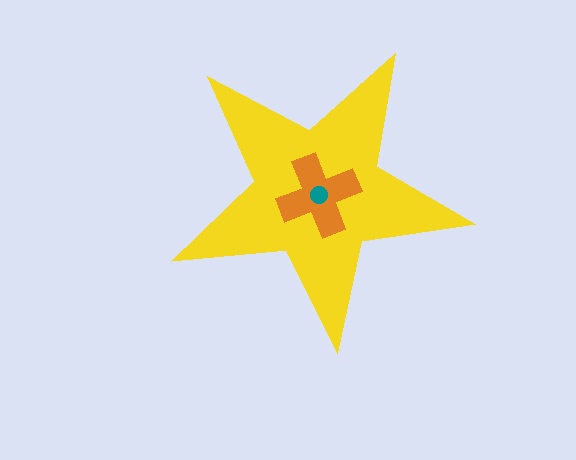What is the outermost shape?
The yellow star.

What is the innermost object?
The teal circle.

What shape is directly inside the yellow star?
The orange cross.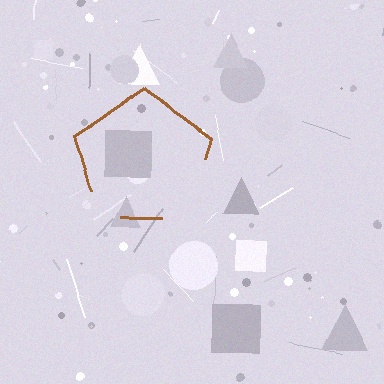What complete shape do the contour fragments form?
The contour fragments form a pentagon.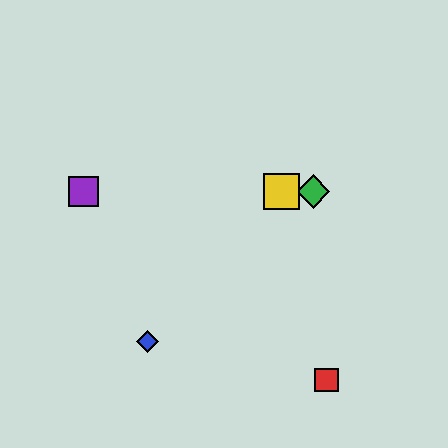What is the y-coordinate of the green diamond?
The green diamond is at y≈191.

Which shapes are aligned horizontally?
The green diamond, the yellow square, the purple square are aligned horizontally.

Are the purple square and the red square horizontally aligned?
No, the purple square is at y≈191 and the red square is at y≈380.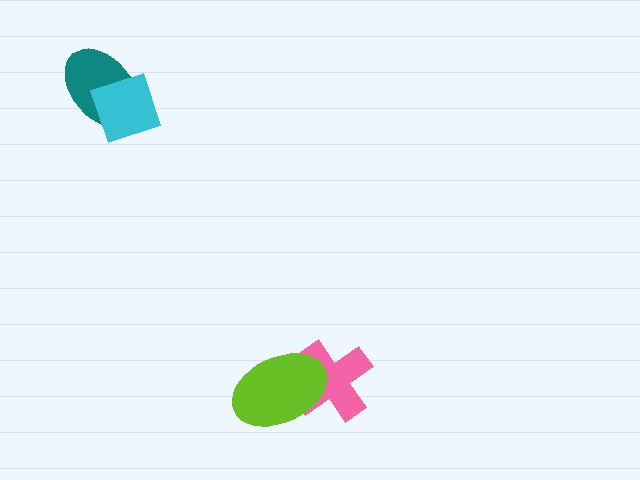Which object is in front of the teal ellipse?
The cyan diamond is in front of the teal ellipse.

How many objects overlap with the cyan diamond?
1 object overlaps with the cyan diamond.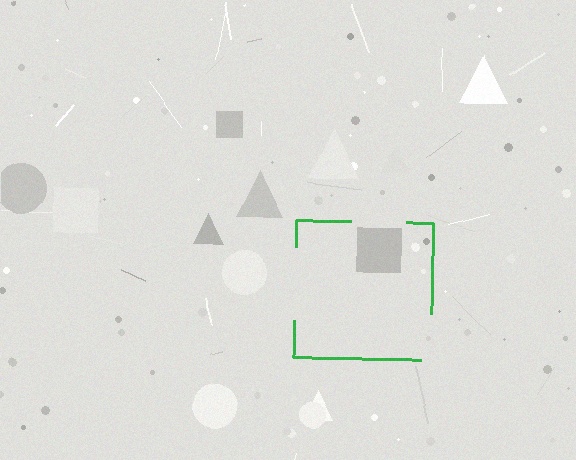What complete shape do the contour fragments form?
The contour fragments form a square.